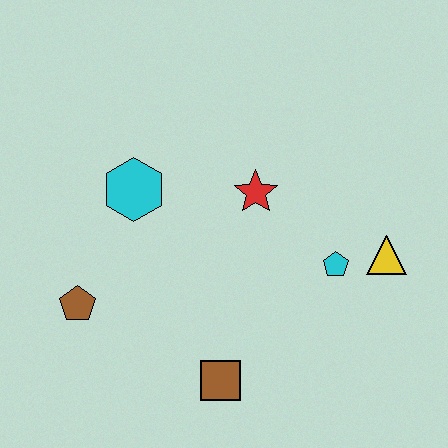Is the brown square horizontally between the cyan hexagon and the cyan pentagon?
Yes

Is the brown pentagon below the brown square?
No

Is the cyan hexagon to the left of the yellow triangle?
Yes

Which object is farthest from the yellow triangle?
The brown pentagon is farthest from the yellow triangle.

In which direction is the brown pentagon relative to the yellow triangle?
The brown pentagon is to the left of the yellow triangle.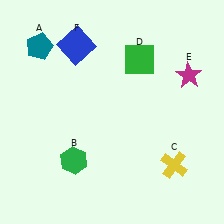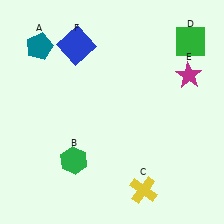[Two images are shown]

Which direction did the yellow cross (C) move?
The yellow cross (C) moved left.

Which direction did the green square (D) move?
The green square (D) moved right.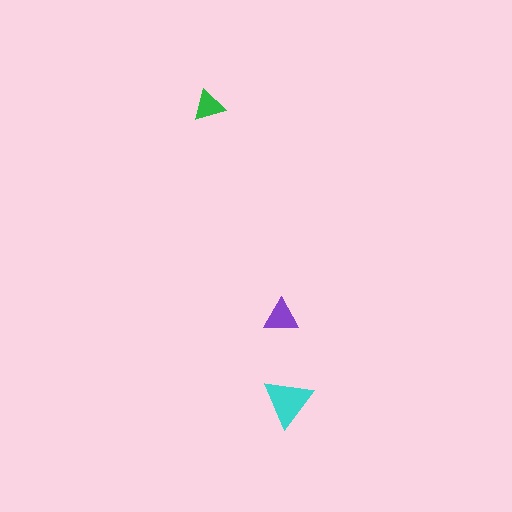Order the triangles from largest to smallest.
the cyan one, the purple one, the green one.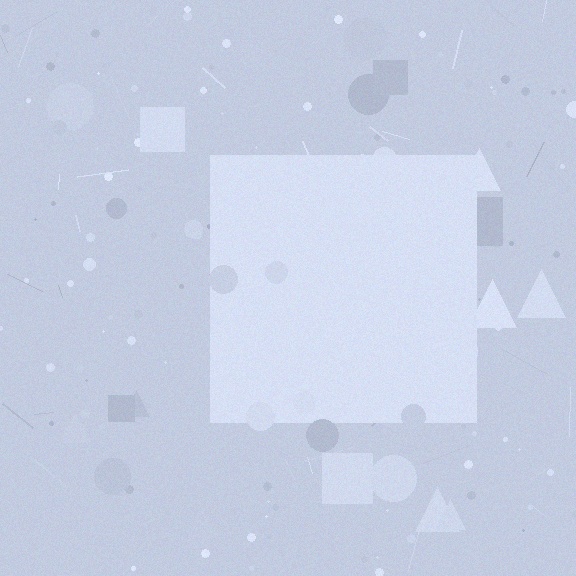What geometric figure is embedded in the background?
A square is embedded in the background.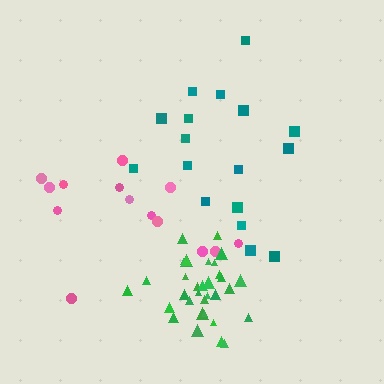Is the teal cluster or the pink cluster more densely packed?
Teal.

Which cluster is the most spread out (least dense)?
Pink.